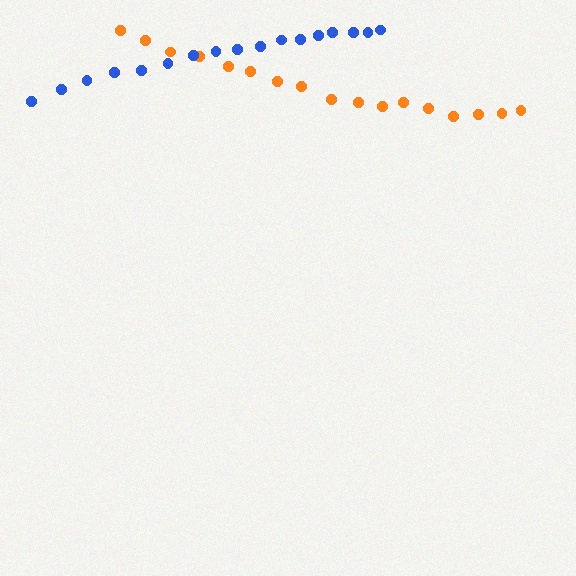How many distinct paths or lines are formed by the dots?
There are 2 distinct paths.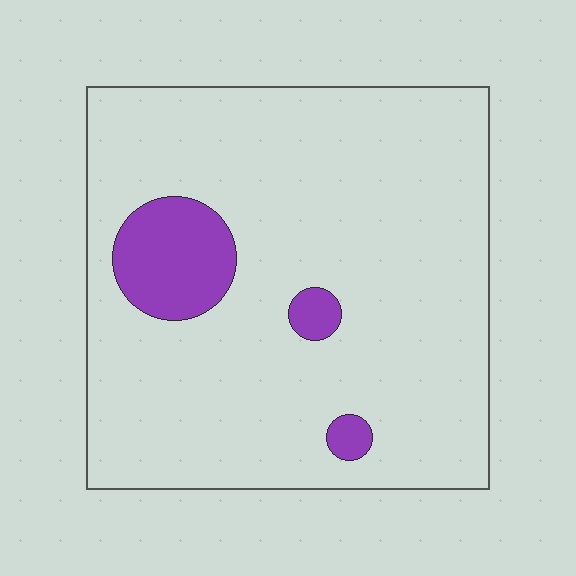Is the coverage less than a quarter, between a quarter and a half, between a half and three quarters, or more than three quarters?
Less than a quarter.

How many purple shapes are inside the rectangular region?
3.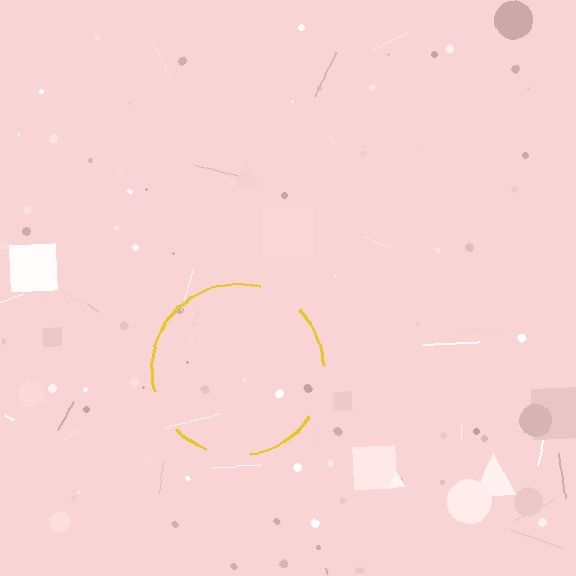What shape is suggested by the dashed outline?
The dashed outline suggests a circle.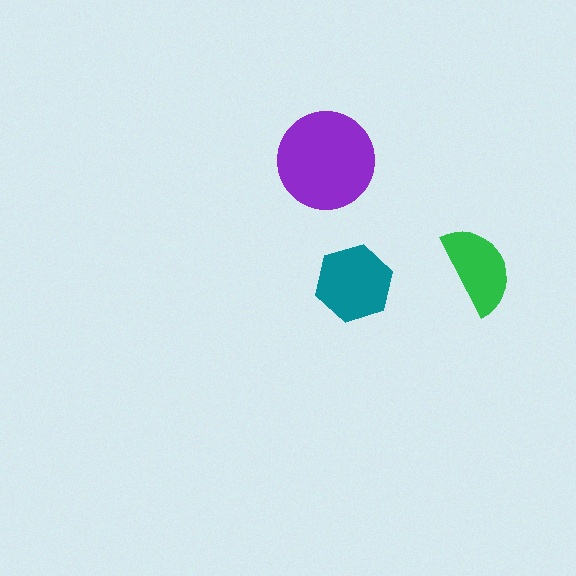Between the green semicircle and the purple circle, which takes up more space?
The purple circle.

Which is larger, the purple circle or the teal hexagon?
The purple circle.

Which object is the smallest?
The green semicircle.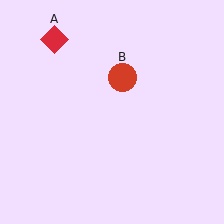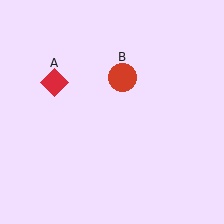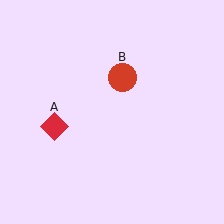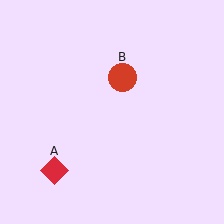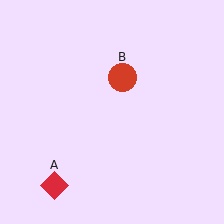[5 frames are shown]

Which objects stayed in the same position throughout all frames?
Red circle (object B) remained stationary.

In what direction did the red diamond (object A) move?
The red diamond (object A) moved down.